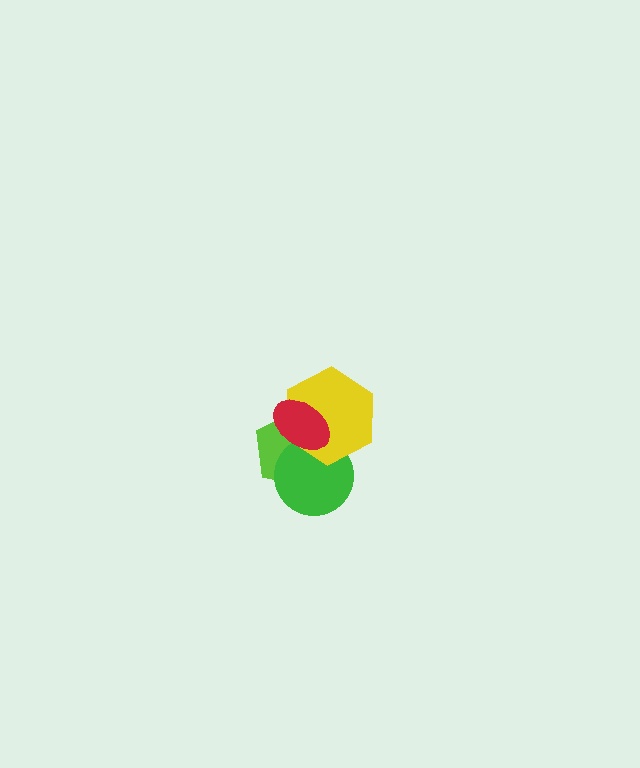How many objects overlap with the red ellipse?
3 objects overlap with the red ellipse.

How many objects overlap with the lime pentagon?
3 objects overlap with the lime pentagon.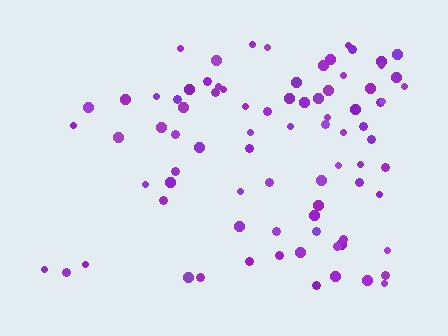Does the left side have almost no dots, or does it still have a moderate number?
Still a moderate number, just noticeably fewer than the right.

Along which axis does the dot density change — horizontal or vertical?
Horizontal.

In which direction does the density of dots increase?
From left to right, with the right side densest.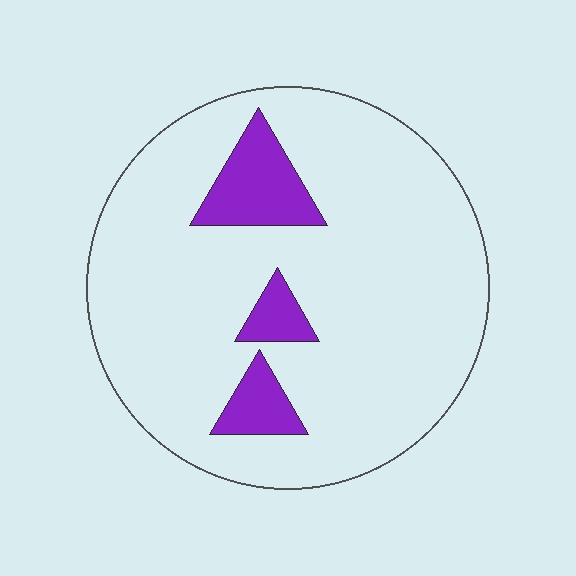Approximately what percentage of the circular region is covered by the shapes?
Approximately 10%.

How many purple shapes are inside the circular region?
3.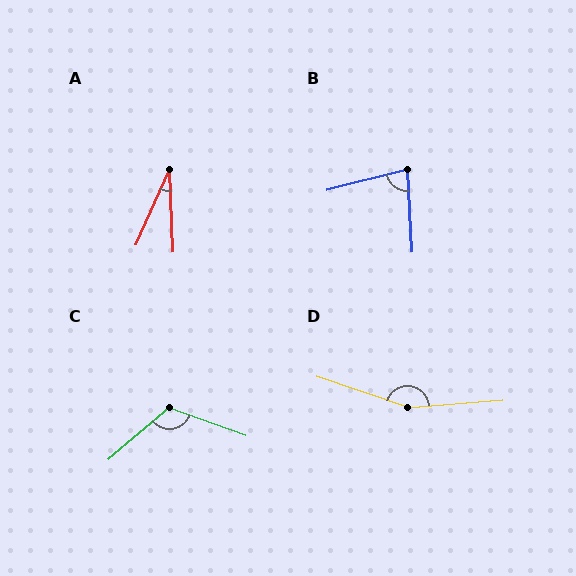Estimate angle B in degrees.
Approximately 79 degrees.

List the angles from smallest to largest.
A (26°), B (79°), C (120°), D (157°).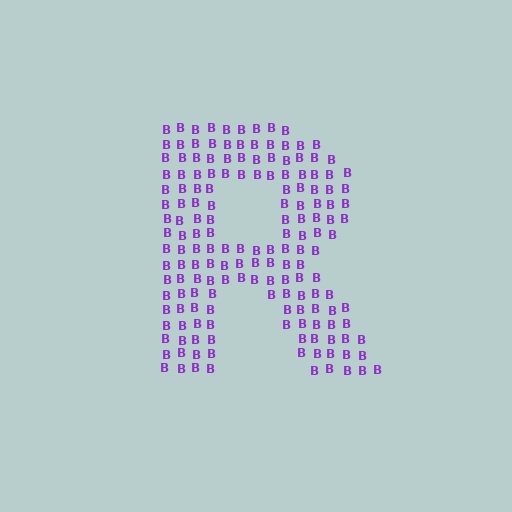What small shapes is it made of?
It is made of small letter B's.